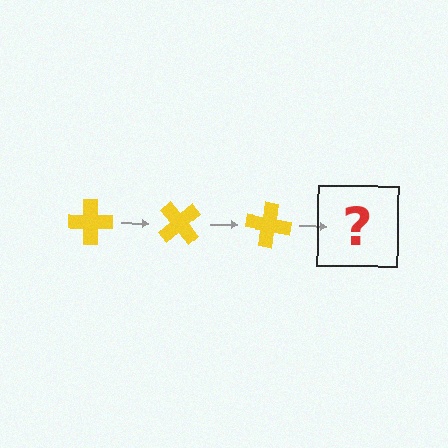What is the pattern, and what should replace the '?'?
The pattern is that the cross rotates 50 degrees each step. The '?' should be a yellow cross rotated 150 degrees.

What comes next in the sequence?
The next element should be a yellow cross rotated 150 degrees.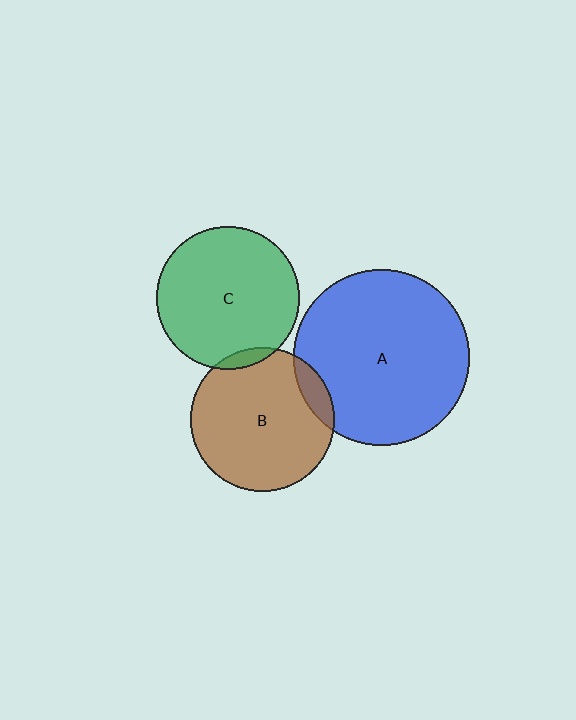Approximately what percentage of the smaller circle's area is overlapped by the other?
Approximately 5%.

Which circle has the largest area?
Circle A (blue).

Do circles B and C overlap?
Yes.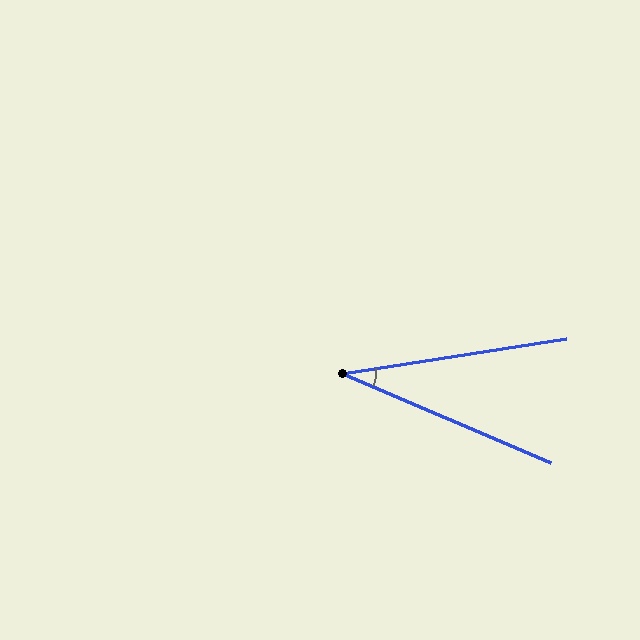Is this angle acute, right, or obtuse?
It is acute.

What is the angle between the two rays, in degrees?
Approximately 32 degrees.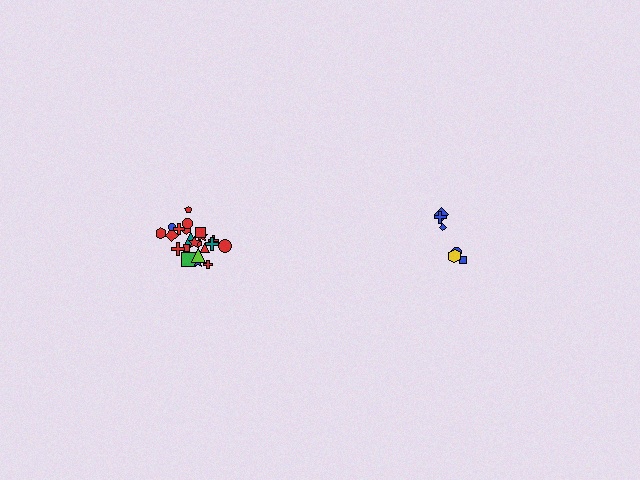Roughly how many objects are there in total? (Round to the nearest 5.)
Roughly 30 objects in total.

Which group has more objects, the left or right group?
The left group.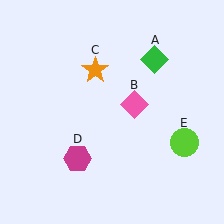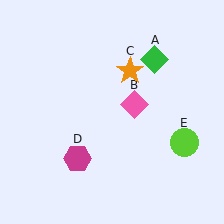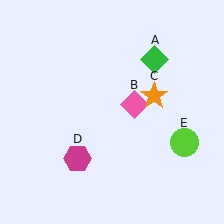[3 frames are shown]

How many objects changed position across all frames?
1 object changed position: orange star (object C).